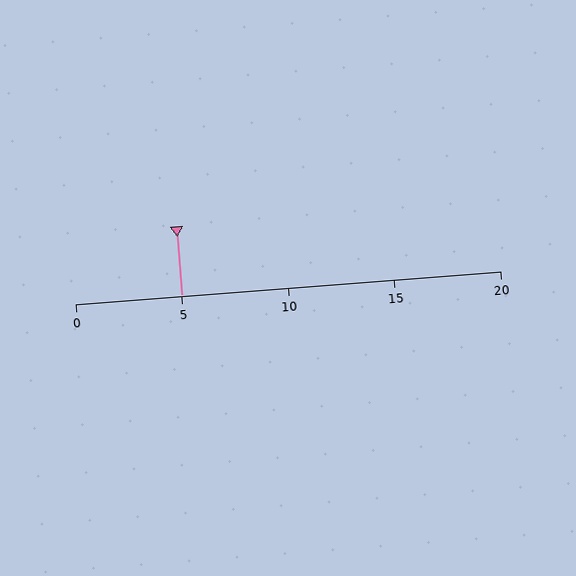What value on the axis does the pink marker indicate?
The marker indicates approximately 5.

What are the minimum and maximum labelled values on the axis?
The axis runs from 0 to 20.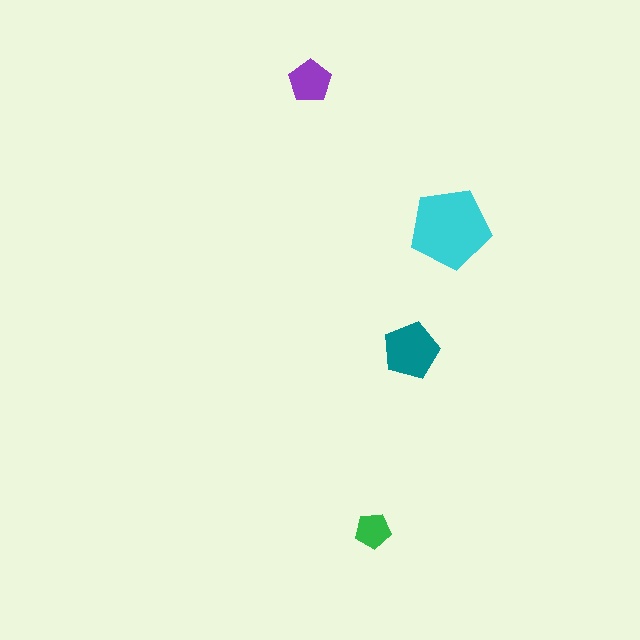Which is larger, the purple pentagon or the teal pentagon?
The teal one.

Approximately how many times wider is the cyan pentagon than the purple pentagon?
About 2 times wider.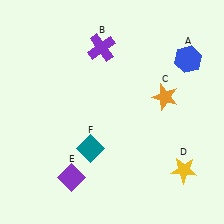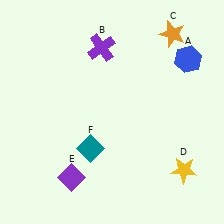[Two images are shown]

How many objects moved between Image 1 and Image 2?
1 object moved between the two images.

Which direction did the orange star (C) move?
The orange star (C) moved up.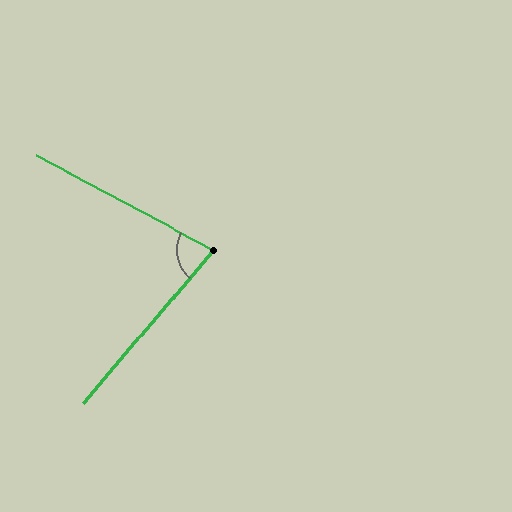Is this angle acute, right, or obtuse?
It is acute.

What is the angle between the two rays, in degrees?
Approximately 78 degrees.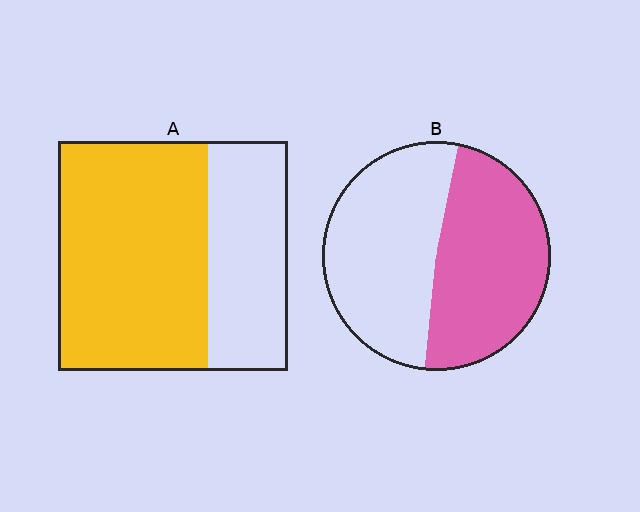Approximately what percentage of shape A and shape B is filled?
A is approximately 65% and B is approximately 50%.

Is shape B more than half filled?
Roughly half.